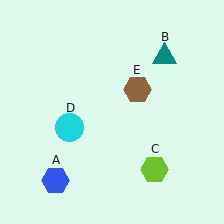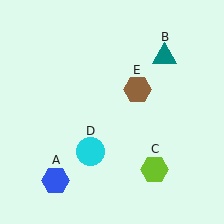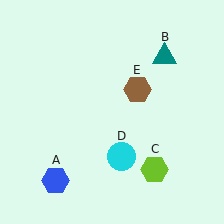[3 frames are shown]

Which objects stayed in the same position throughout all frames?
Blue hexagon (object A) and teal triangle (object B) and lime hexagon (object C) and brown hexagon (object E) remained stationary.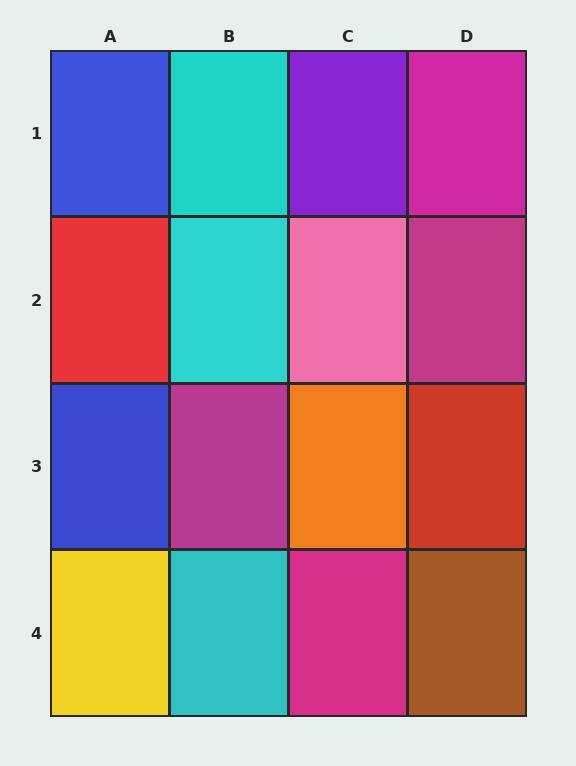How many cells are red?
2 cells are red.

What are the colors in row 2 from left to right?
Red, cyan, pink, magenta.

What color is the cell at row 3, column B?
Magenta.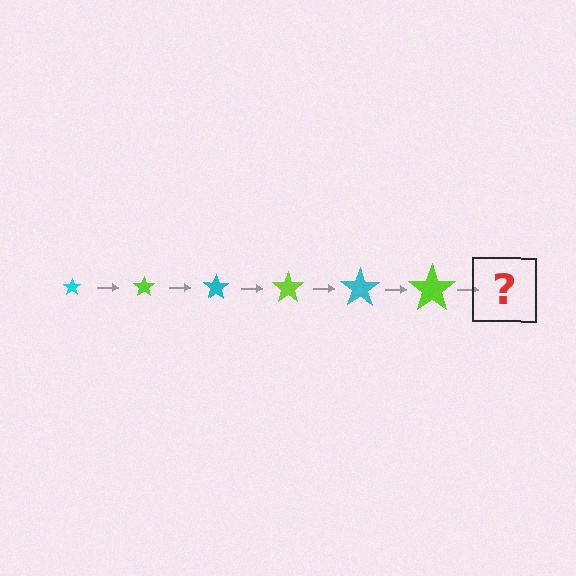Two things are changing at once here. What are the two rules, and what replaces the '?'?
The two rules are that the star grows larger each step and the color cycles through cyan and lime. The '?' should be a cyan star, larger than the previous one.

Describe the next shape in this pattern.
It should be a cyan star, larger than the previous one.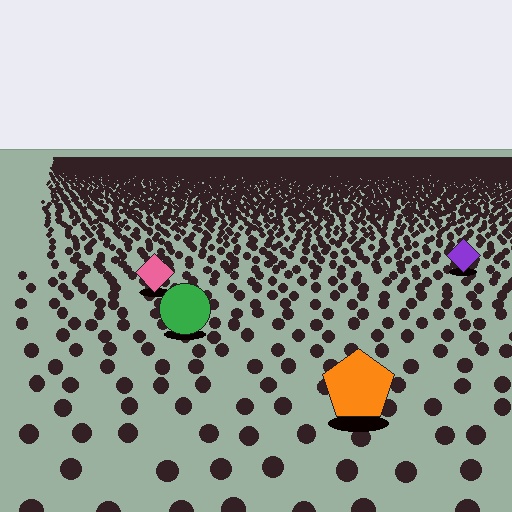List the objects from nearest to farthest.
From nearest to farthest: the orange pentagon, the green circle, the pink diamond, the purple diamond.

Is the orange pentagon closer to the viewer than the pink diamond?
Yes. The orange pentagon is closer — you can tell from the texture gradient: the ground texture is coarser near it.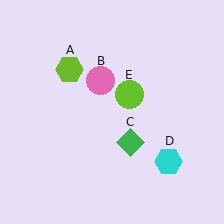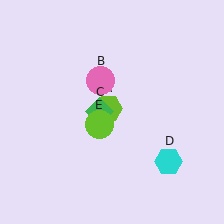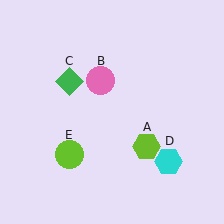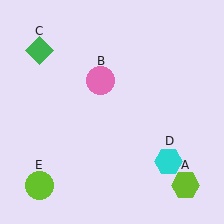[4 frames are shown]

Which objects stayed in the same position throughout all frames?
Pink circle (object B) and cyan hexagon (object D) remained stationary.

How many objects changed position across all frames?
3 objects changed position: lime hexagon (object A), green diamond (object C), lime circle (object E).